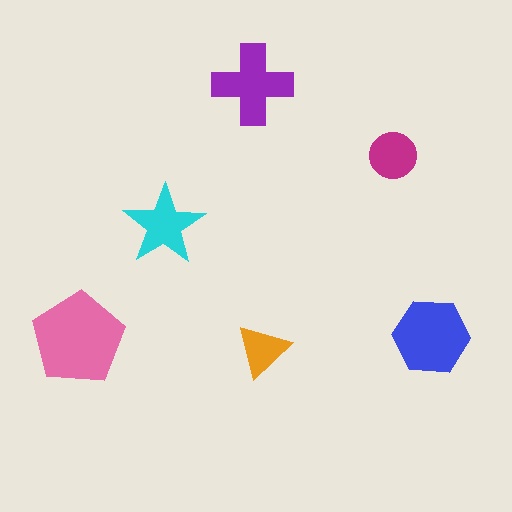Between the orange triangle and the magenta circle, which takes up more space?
The magenta circle.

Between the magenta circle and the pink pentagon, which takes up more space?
The pink pentagon.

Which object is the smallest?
The orange triangle.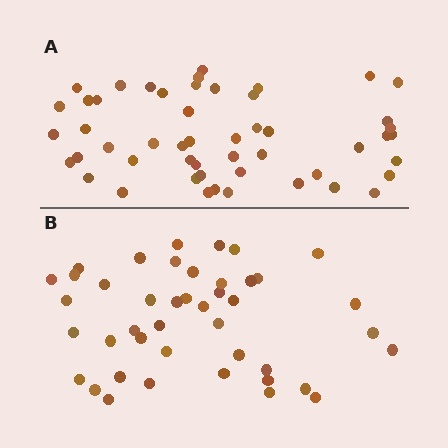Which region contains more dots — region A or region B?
Region A (the top region) has more dots.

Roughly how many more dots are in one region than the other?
Region A has roughly 8 or so more dots than region B.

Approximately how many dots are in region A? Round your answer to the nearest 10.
About 50 dots. (The exact count is 51, which rounds to 50.)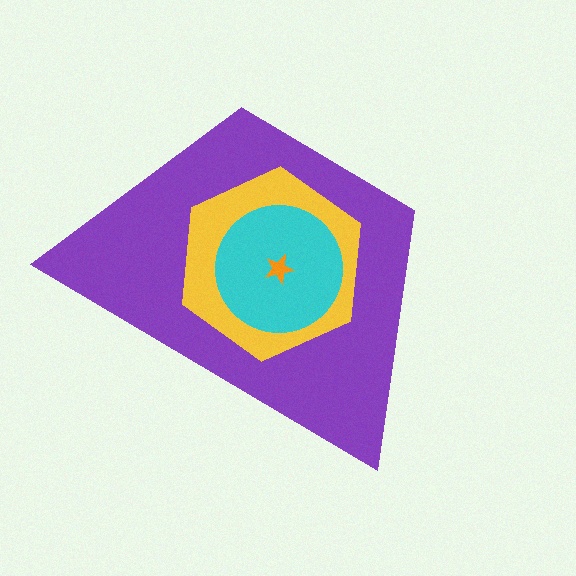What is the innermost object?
The orange star.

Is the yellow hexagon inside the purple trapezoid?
Yes.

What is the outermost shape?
The purple trapezoid.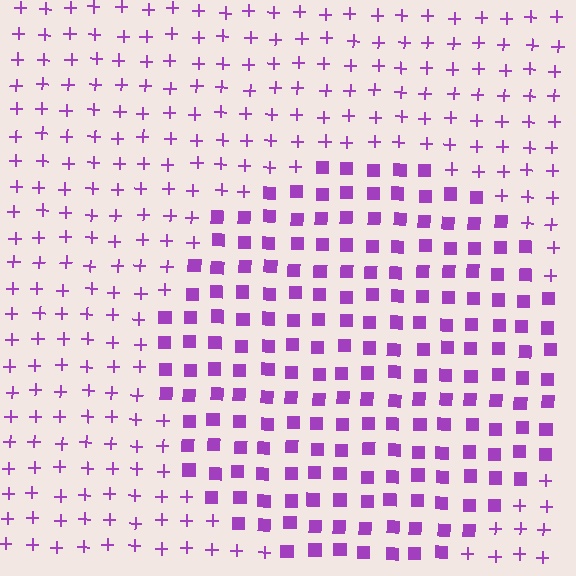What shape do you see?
I see a circle.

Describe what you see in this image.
The image is filled with small purple elements arranged in a uniform grid. A circle-shaped region contains squares, while the surrounding area contains plus signs. The boundary is defined purely by the change in element shape.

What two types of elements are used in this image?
The image uses squares inside the circle region and plus signs outside it.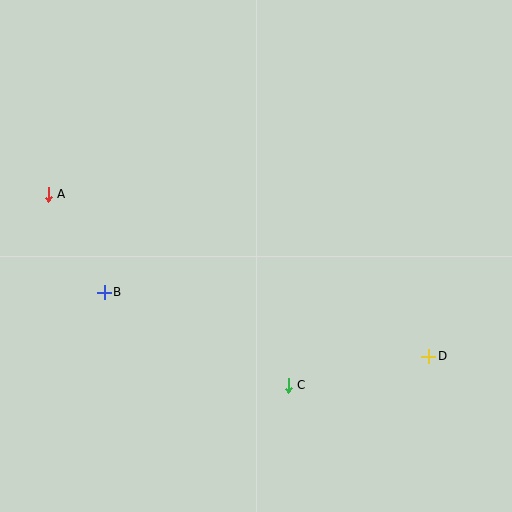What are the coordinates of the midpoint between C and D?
The midpoint between C and D is at (359, 371).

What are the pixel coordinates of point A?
Point A is at (48, 194).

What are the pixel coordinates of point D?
Point D is at (429, 356).